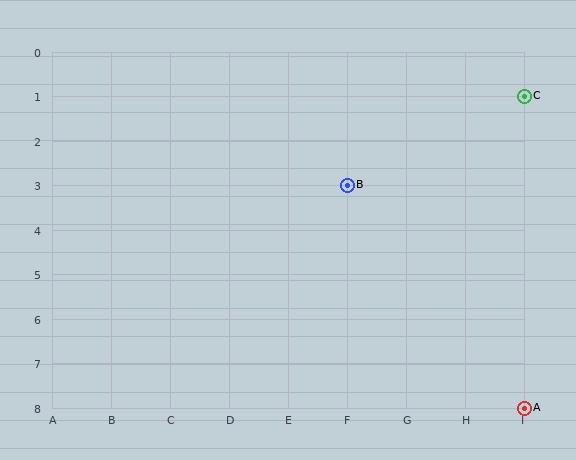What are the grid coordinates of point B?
Point B is at grid coordinates (F, 3).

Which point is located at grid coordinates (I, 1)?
Point C is at (I, 1).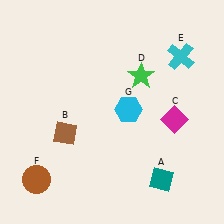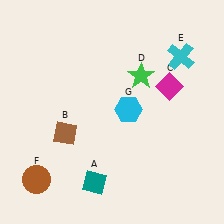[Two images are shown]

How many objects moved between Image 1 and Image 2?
2 objects moved between the two images.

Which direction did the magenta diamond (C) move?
The magenta diamond (C) moved up.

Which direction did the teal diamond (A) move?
The teal diamond (A) moved left.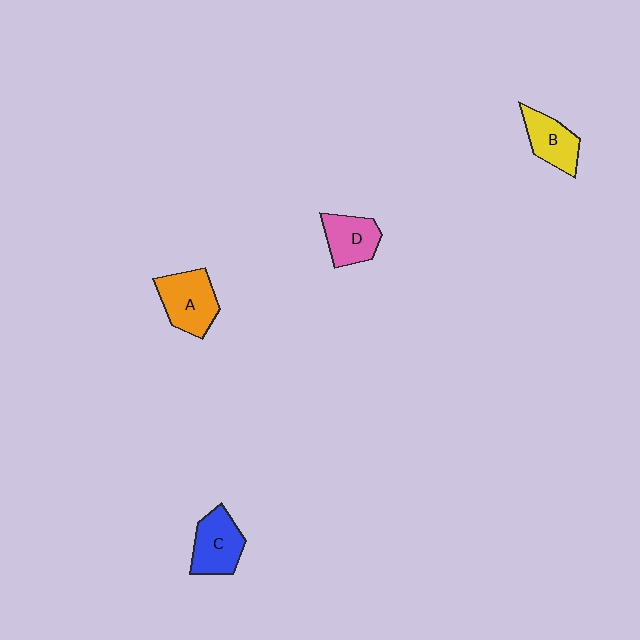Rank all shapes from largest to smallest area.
From largest to smallest: A (orange), C (blue), B (yellow), D (pink).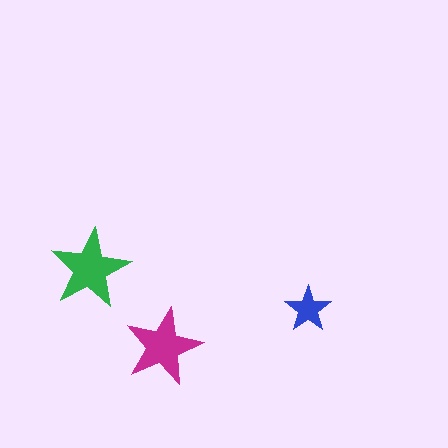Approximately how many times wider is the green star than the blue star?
About 1.5 times wider.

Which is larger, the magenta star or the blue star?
The magenta one.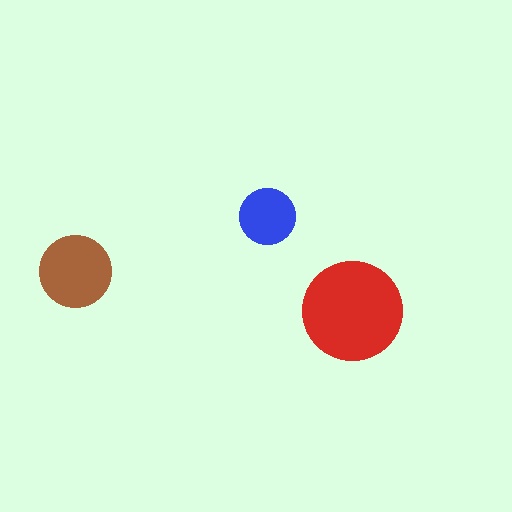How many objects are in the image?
There are 3 objects in the image.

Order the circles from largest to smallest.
the red one, the brown one, the blue one.